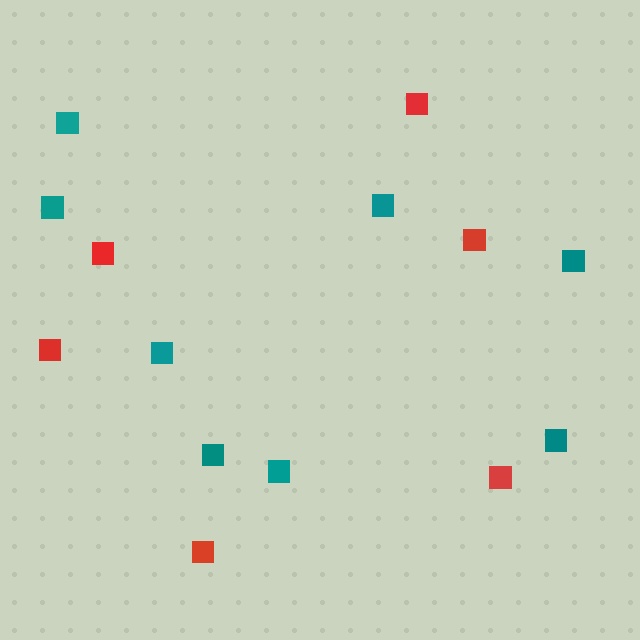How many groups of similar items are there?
There are 2 groups: one group of teal squares (8) and one group of red squares (6).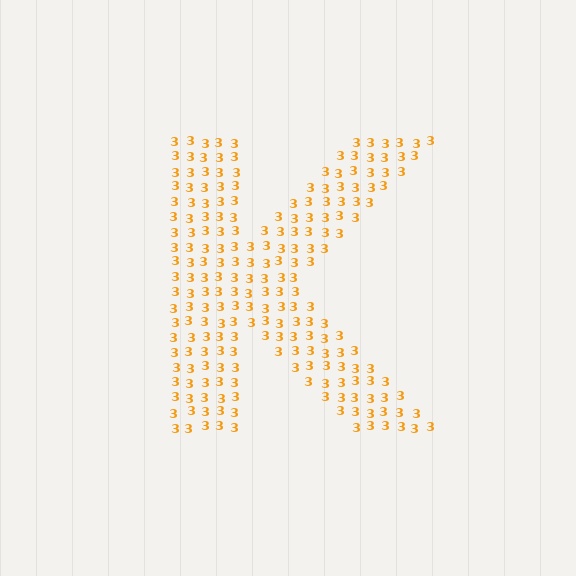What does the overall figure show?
The overall figure shows the letter K.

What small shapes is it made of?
It is made of small digit 3's.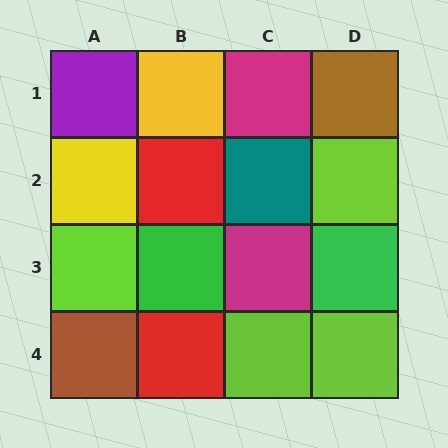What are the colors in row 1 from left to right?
Purple, yellow, magenta, brown.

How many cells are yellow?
2 cells are yellow.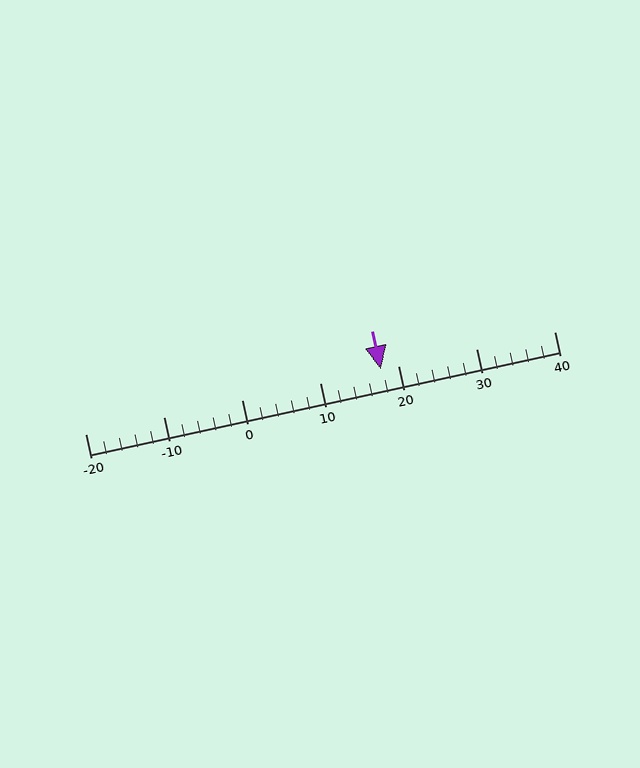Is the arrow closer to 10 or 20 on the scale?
The arrow is closer to 20.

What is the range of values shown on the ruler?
The ruler shows values from -20 to 40.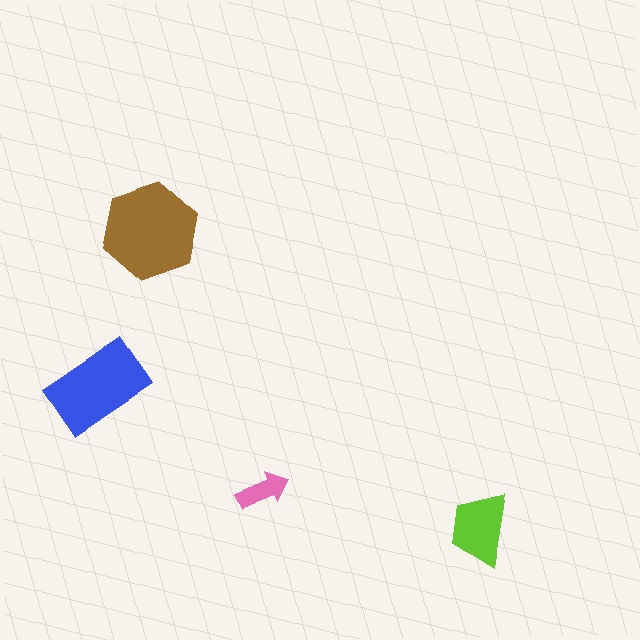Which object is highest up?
The brown hexagon is topmost.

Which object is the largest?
The brown hexagon.